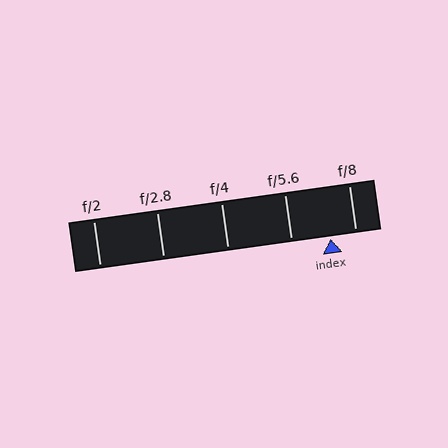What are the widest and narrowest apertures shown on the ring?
The widest aperture shown is f/2 and the narrowest is f/8.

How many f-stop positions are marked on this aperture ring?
There are 5 f-stop positions marked.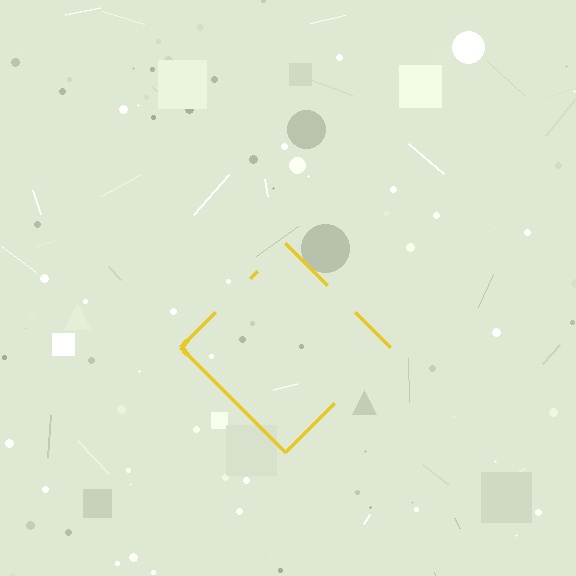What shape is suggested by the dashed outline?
The dashed outline suggests a diamond.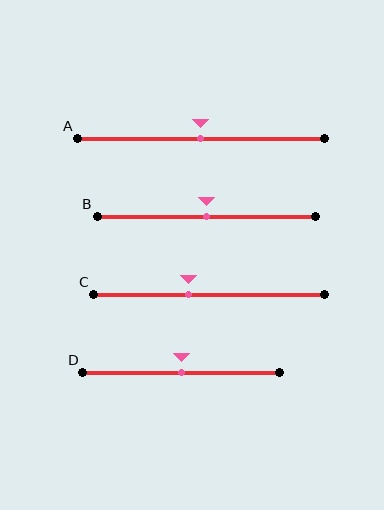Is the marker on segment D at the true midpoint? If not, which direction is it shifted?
Yes, the marker on segment D is at the true midpoint.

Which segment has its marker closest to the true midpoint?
Segment A has its marker closest to the true midpoint.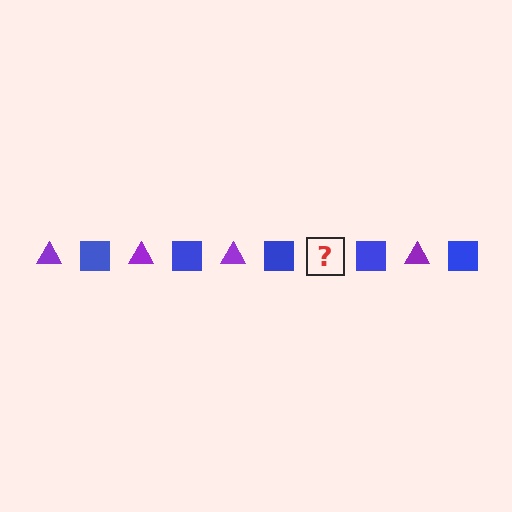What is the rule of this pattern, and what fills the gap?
The rule is that the pattern alternates between purple triangle and blue square. The gap should be filled with a purple triangle.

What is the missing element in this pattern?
The missing element is a purple triangle.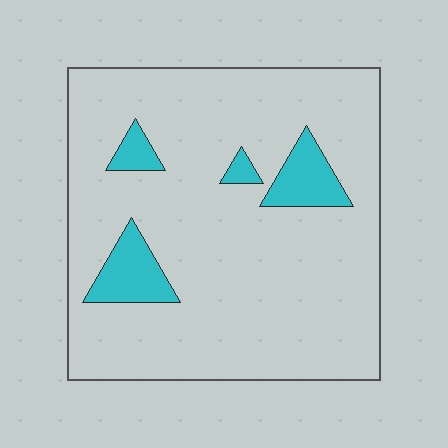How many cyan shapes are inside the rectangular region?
4.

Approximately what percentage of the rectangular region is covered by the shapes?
Approximately 10%.